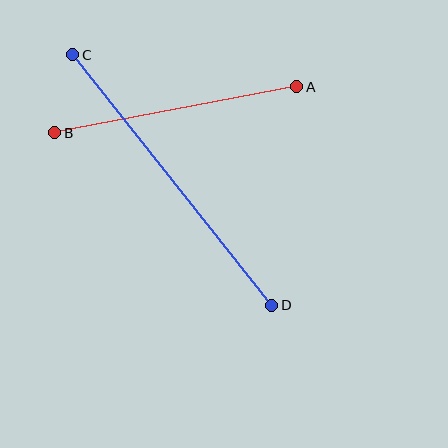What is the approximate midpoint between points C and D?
The midpoint is at approximately (172, 180) pixels.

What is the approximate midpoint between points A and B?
The midpoint is at approximately (176, 110) pixels.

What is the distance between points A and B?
The distance is approximately 246 pixels.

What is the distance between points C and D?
The distance is approximately 320 pixels.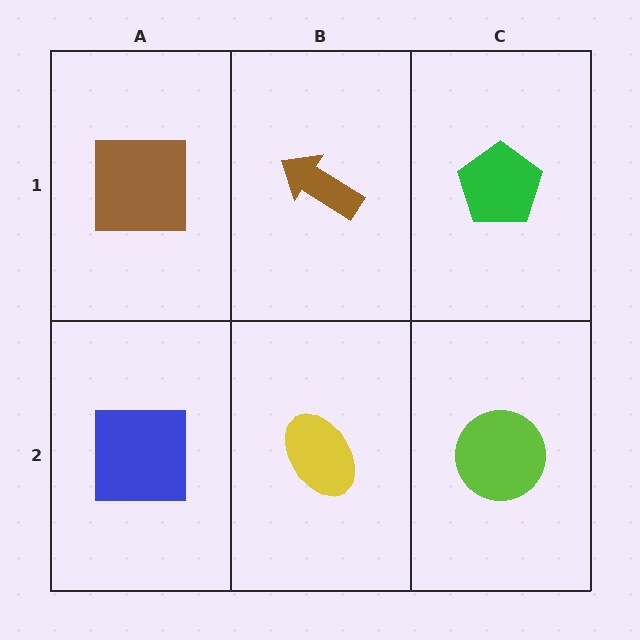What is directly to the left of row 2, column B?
A blue square.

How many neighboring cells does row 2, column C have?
2.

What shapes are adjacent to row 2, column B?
A brown arrow (row 1, column B), a blue square (row 2, column A), a lime circle (row 2, column C).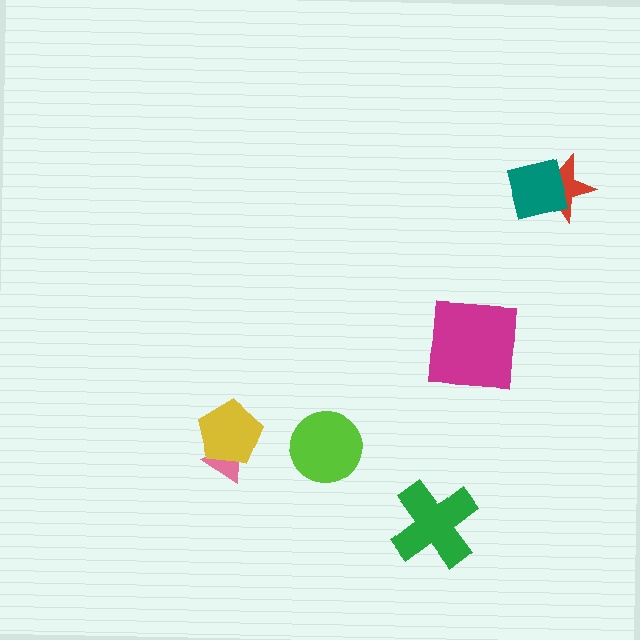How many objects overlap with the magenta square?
0 objects overlap with the magenta square.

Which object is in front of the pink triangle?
The yellow pentagon is in front of the pink triangle.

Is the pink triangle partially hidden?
Yes, it is partially covered by another shape.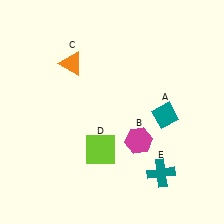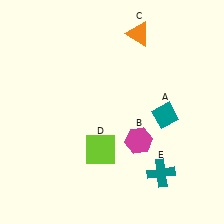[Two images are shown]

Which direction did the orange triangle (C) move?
The orange triangle (C) moved right.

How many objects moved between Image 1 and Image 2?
1 object moved between the two images.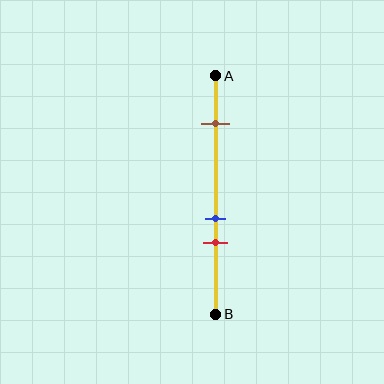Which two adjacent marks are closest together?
The blue and red marks are the closest adjacent pair.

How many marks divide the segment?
There are 3 marks dividing the segment.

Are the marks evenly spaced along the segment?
No, the marks are not evenly spaced.